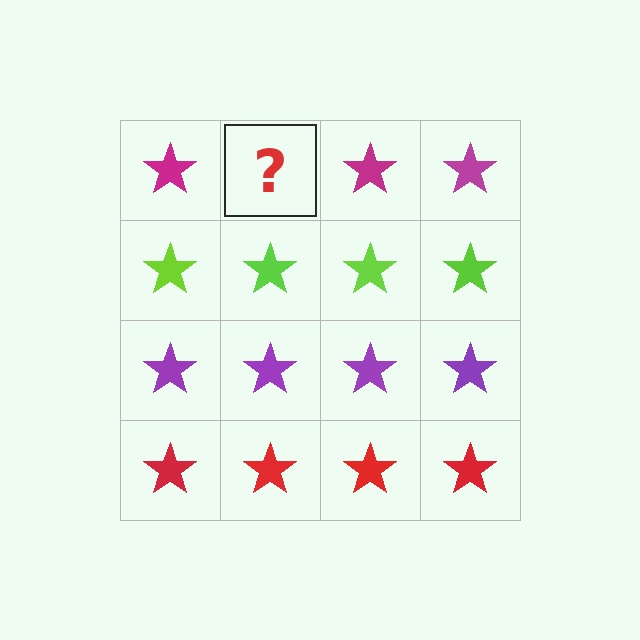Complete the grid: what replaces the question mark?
The question mark should be replaced with a magenta star.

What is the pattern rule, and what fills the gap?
The rule is that each row has a consistent color. The gap should be filled with a magenta star.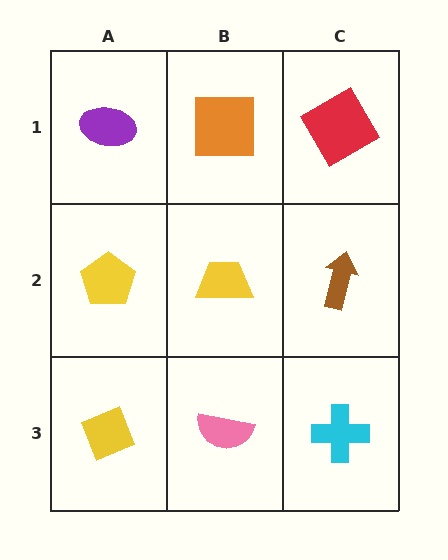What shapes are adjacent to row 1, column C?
A brown arrow (row 2, column C), an orange square (row 1, column B).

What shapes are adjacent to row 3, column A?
A yellow pentagon (row 2, column A), a pink semicircle (row 3, column B).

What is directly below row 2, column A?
A yellow diamond.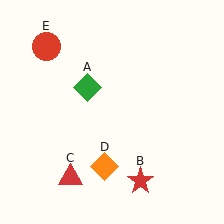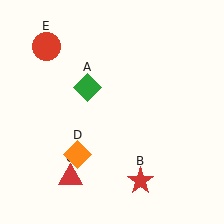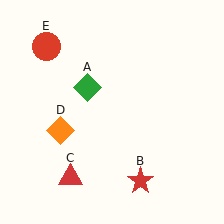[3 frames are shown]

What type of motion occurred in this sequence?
The orange diamond (object D) rotated clockwise around the center of the scene.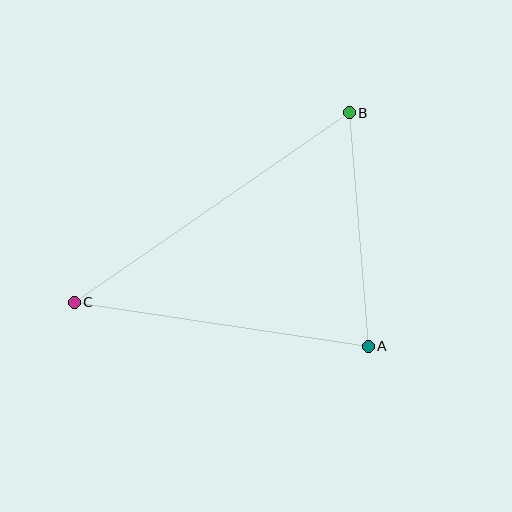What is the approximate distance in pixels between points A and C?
The distance between A and C is approximately 297 pixels.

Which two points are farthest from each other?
Points B and C are farthest from each other.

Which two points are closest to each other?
Points A and B are closest to each other.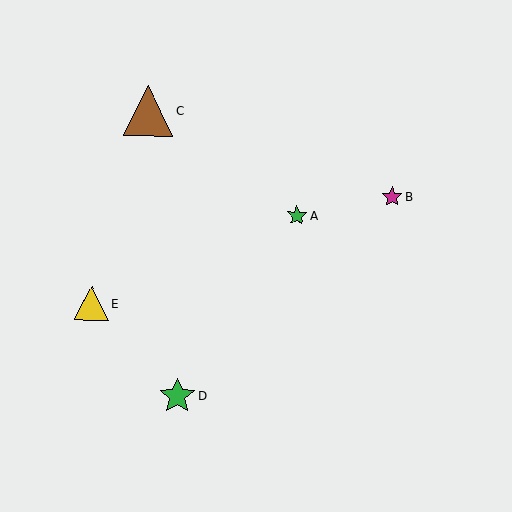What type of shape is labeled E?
Shape E is a yellow triangle.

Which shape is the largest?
The brown triangle (labeled C) is the largest.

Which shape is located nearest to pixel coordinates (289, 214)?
The green star (labeled A) at (297, 215) is nearest to that location.